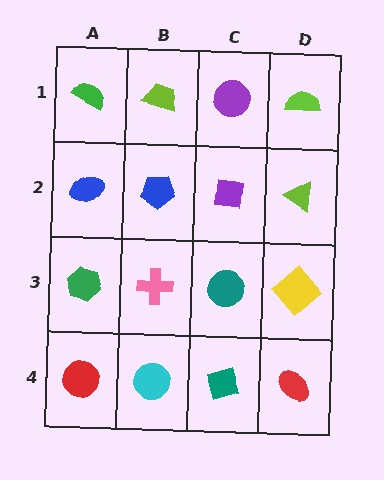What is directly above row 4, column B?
A pink cross.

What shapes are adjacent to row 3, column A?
A blue ellipse (row 2, column A), a red circle (row 4, column A), a pink cross (row 3, column B).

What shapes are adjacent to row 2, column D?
A lime semicircle (row 1, column D), a yellow diamond (row 3, column D), a purple square (row 2, column C).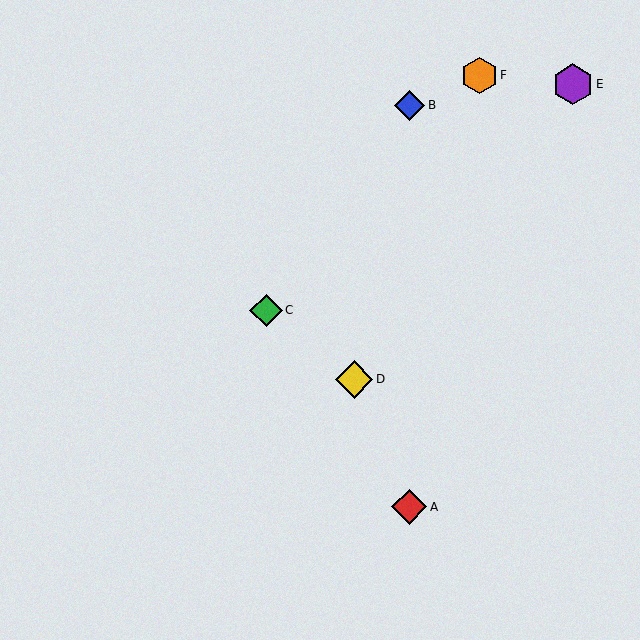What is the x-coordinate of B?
Object B is at x≈409.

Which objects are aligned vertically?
Objects A, B are aligned vertically.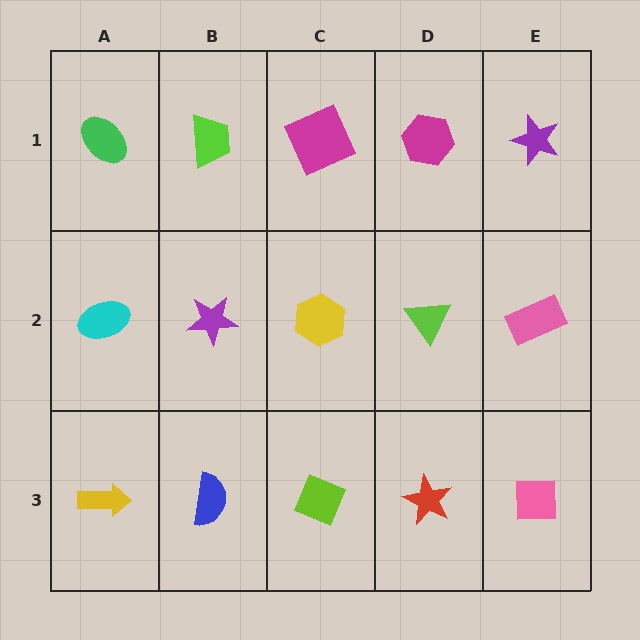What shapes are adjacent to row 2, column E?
A purple star (row 1, column E), a pink square (row 3, column E), a lime triangle (row 2, column D).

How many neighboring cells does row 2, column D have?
4.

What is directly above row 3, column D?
A lime triangle.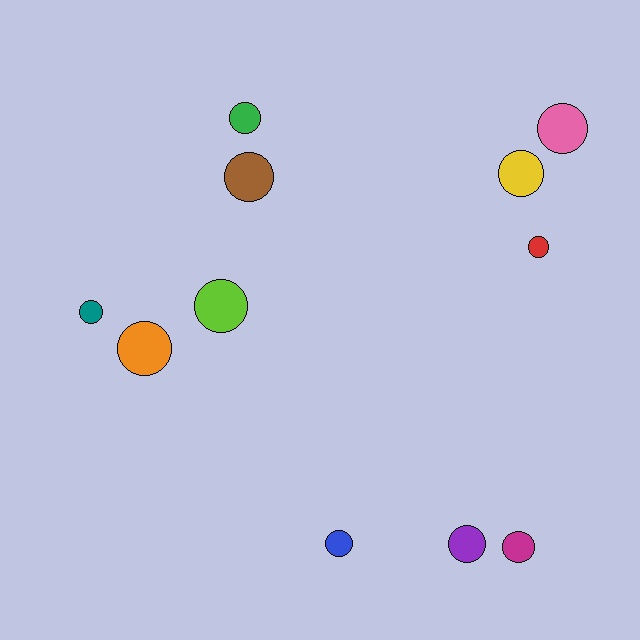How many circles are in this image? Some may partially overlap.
There are 11 circles.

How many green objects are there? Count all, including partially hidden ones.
There is 1 green object.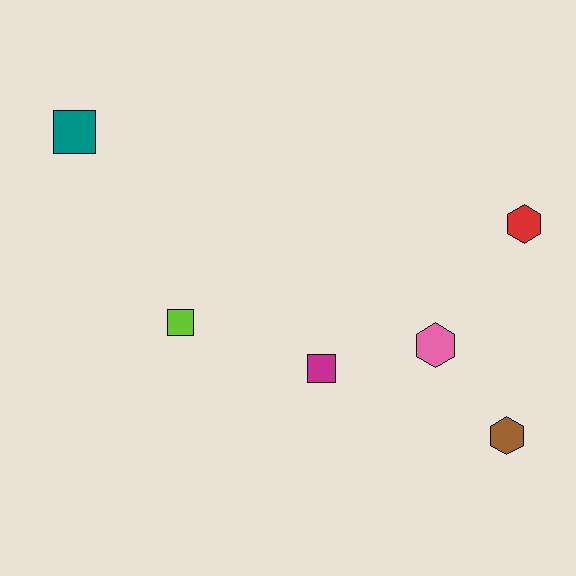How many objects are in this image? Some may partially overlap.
There are 6 objects.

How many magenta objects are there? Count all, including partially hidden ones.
There is 1 magenta object.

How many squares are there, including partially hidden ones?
There are 3 squares.